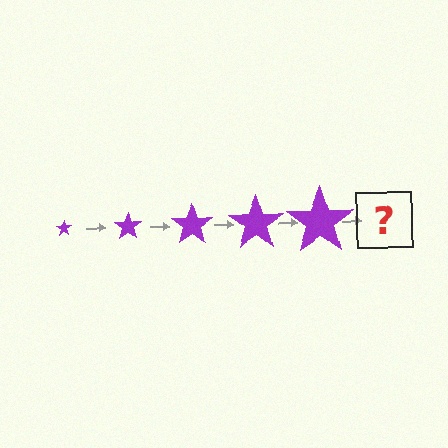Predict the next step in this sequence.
The next step is a purple star, larger than the previous one.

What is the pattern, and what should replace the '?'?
The pattern is that the star gets progressively larger each step. The '?' should be a purple star, larger than the previous one.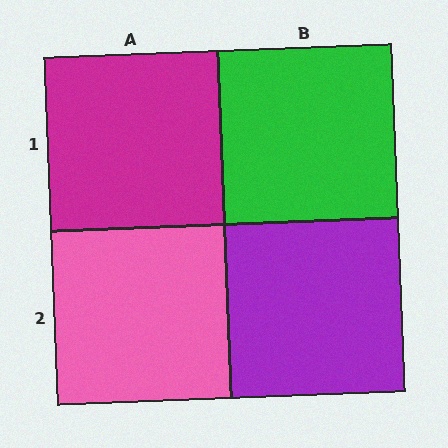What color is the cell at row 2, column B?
Purple.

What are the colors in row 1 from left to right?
Magenta, green.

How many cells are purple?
1 cell is purple.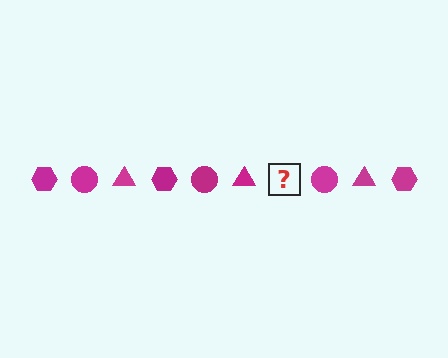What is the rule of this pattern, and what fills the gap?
The rule is that the pattern cycles through hexagon, circle, triangle shapes in magenta. The gap should be filled with a magenta hexagon.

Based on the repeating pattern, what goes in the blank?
The blank should be a magenta hexagon.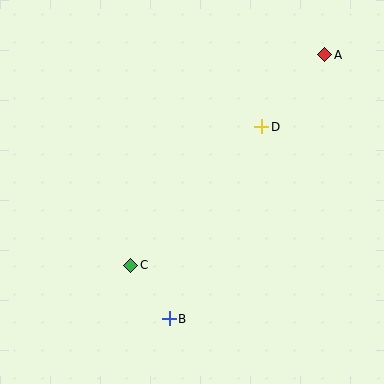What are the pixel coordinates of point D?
Point D is at (262, 127).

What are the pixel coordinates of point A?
Point A is at (325, 55).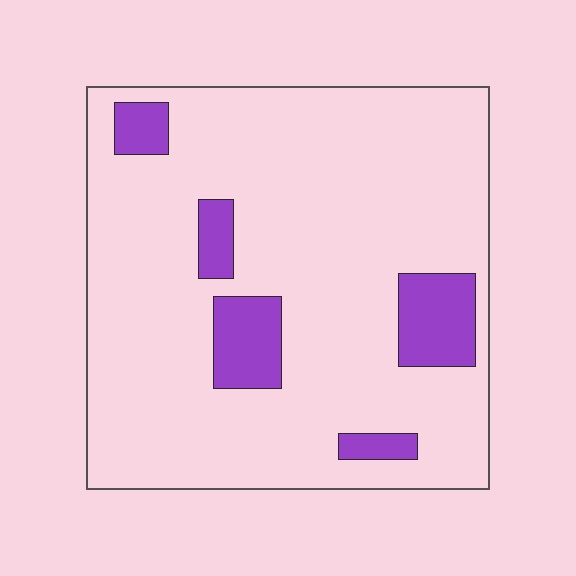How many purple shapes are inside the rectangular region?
5.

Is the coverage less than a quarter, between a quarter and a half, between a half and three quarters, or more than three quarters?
Less than a quarter.